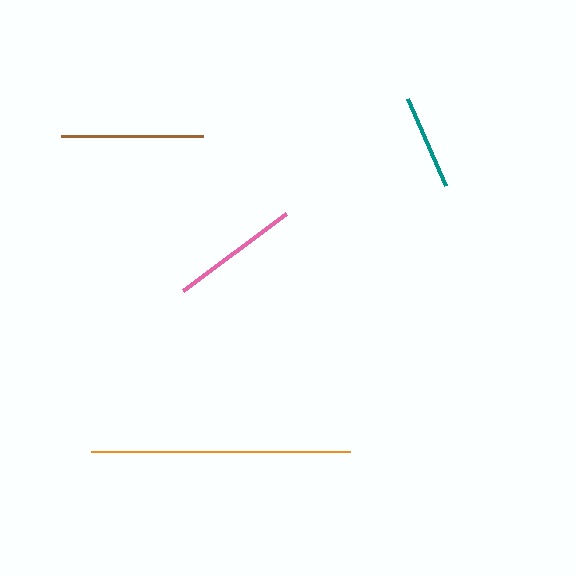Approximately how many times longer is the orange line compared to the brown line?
The orange line is approximately 1.8 times the length of the brown line.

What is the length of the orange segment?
The orange segment is approximately 258 pixels long.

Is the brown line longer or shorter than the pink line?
The brown line is longer than the pink line.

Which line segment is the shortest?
The teal line is the shortest at approximately 95 pixels.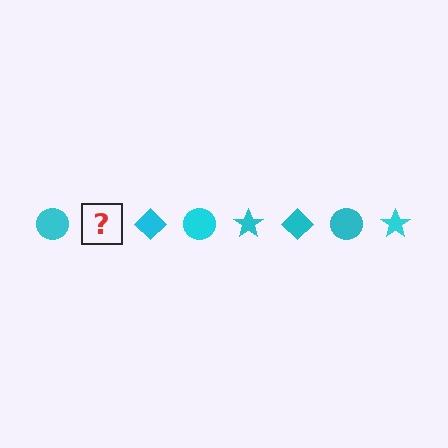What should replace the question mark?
The question mark should be replaced with a cyan star.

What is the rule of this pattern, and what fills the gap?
The rule is that the pattern cycles through circle, star, diamond shapes in cyan. The gap should be filled with a cyan star.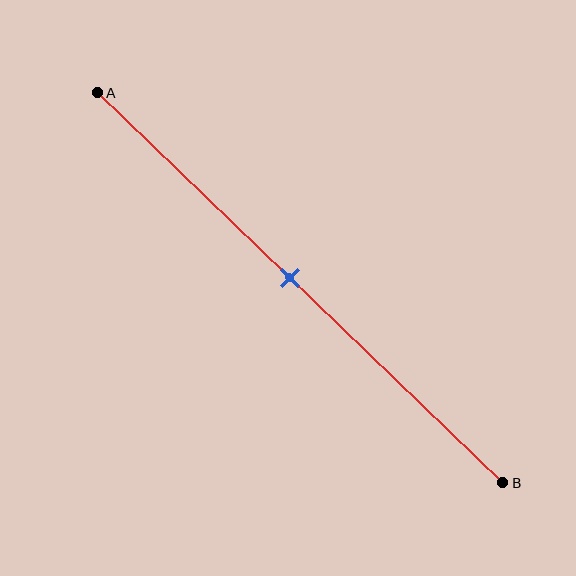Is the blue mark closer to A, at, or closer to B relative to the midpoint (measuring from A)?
The blue mark is approximately at the midpoint of segment AB.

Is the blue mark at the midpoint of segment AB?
Yes, the mark is approximately at the midpoint.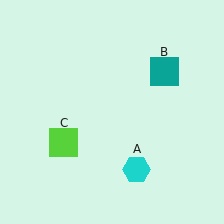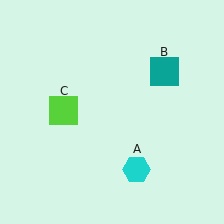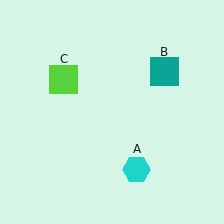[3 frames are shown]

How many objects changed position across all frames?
1 object changed position: lime square (object C).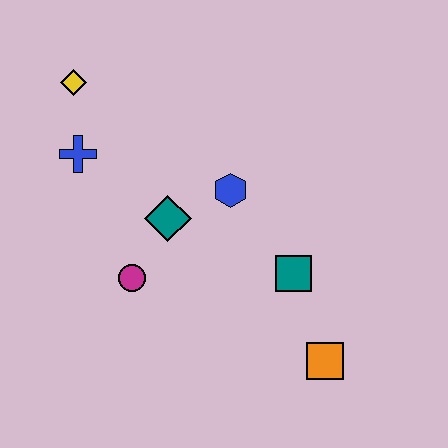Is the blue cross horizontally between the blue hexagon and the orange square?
No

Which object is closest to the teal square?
The orange square is closest to the teal square.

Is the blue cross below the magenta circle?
No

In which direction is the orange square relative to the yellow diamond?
The orange square is below the yellow diamond.